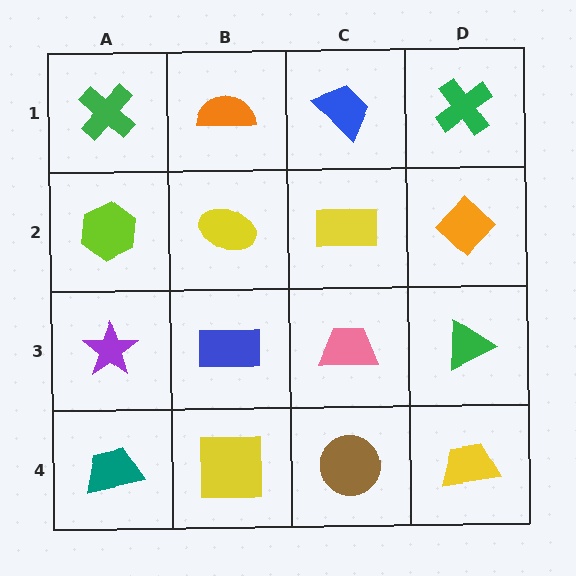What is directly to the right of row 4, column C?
A yellow trapezoid.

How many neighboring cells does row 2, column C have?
4.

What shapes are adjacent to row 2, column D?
A green cross (row 1, column D), a green triangle (row 3, column D), a yellow rectangle (row 2, column C).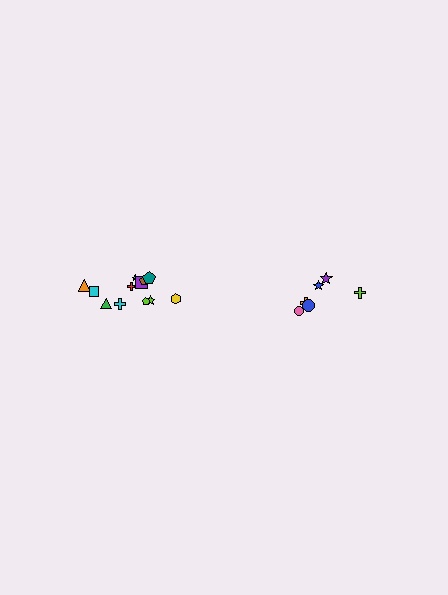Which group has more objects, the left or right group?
The left group.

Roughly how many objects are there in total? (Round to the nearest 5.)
Roughly 20 objects in total.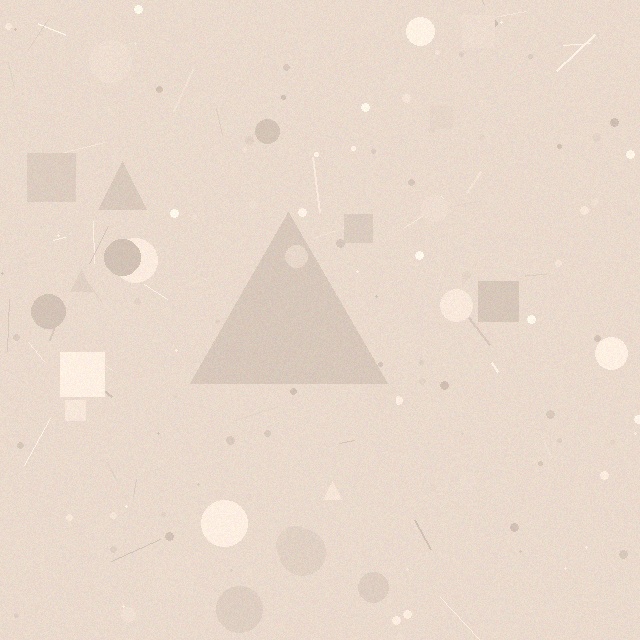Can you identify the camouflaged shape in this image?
The camouflaged shape is a triangle.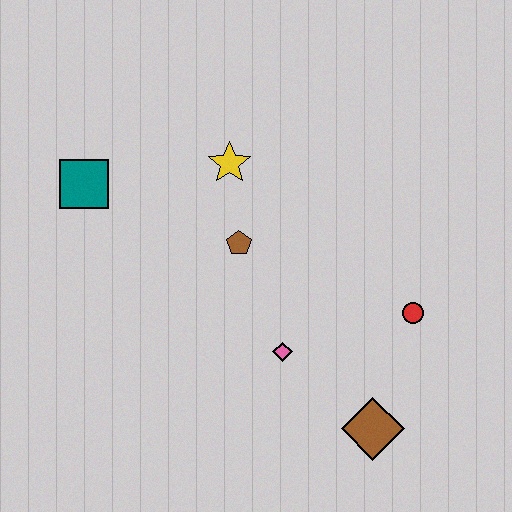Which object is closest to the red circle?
The brown diamond is closest to the red circle.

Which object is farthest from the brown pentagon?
The brown diamond is farthest from the brown pentagon.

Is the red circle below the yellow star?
Yes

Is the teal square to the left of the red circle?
Yes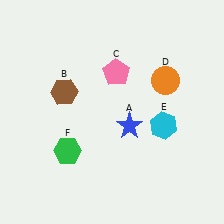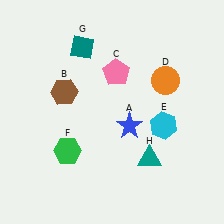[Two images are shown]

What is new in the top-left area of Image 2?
A teal diamond (G) was added in the top-left area of Image 2.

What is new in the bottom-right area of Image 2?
A teal triangle (H) was added in the bottom-right area of Image 2.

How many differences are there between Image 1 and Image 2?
There are 2 differences between the two images.